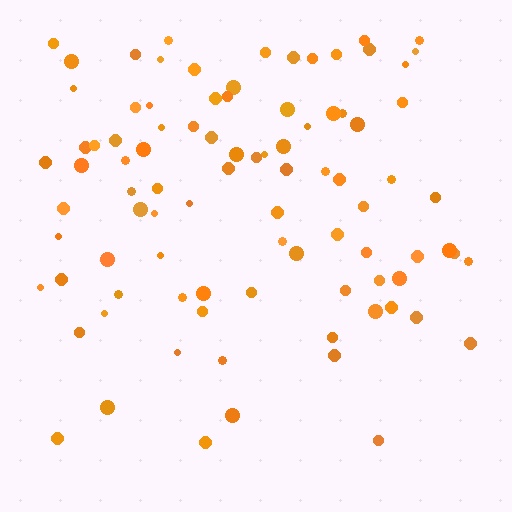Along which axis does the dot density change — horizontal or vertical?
Vertical.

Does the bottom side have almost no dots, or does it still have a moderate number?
Still a moderate number, just noticeably fewer than the top.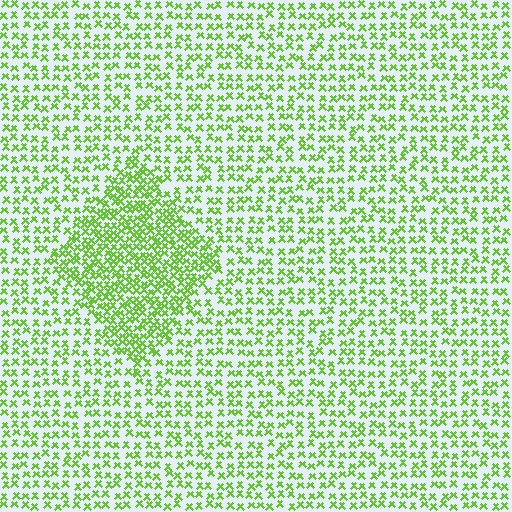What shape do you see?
I see a diamond.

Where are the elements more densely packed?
The elements are more densely packed inside the diamond boundary.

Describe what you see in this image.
The image contains small lime elements arranged at two different densities. A diamond-shaped region is visible where the elements are more densely packed than the surrounding area.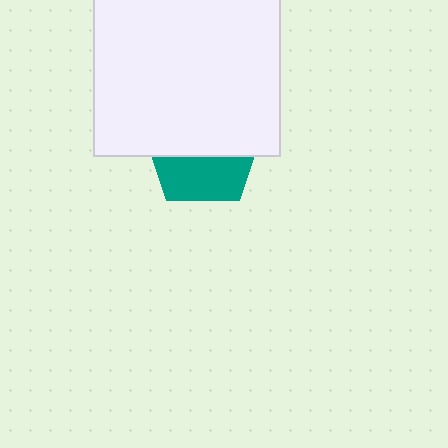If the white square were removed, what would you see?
You would see the complete teal pentagon.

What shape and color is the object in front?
The object in front is a white square.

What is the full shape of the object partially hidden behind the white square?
The partially hidden object is a teal pentagon.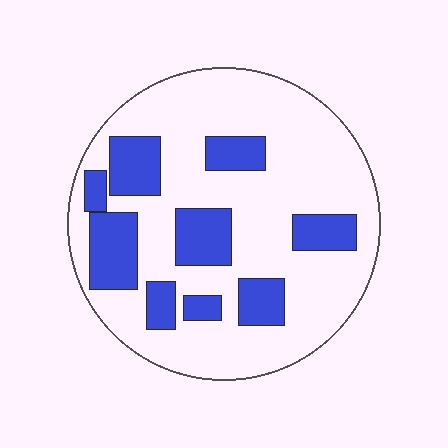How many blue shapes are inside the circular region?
9.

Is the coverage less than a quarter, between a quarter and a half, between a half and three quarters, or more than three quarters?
Between a quarter and a half.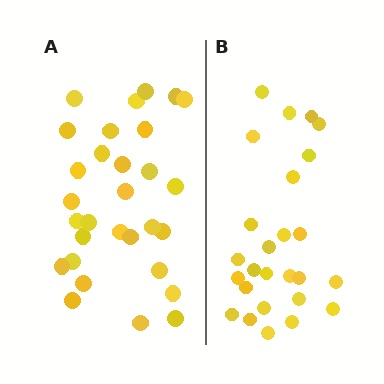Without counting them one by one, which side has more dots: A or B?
Region A (the left region) has more dots.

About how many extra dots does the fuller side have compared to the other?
Region A has about 4 more dots than region B.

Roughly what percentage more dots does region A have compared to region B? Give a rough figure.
About 15% more.